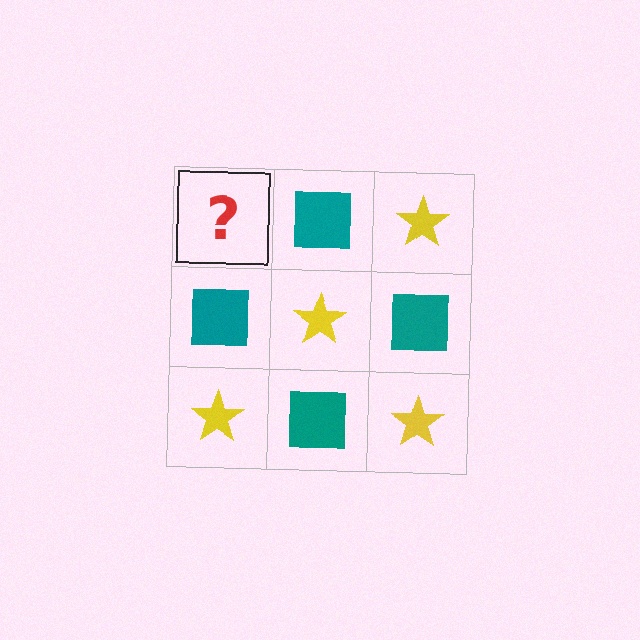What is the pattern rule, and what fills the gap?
The rule is that it alternates yellow star and teal square in a checkerboard pattern. The gap should be filled with a yellow star.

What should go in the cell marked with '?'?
The missing cell should contain a yellow star.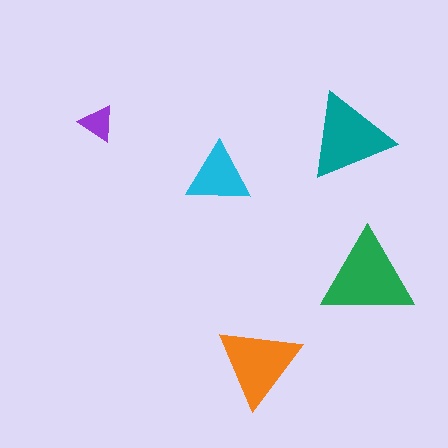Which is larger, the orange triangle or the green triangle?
The green one.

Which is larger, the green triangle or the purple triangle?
The green one.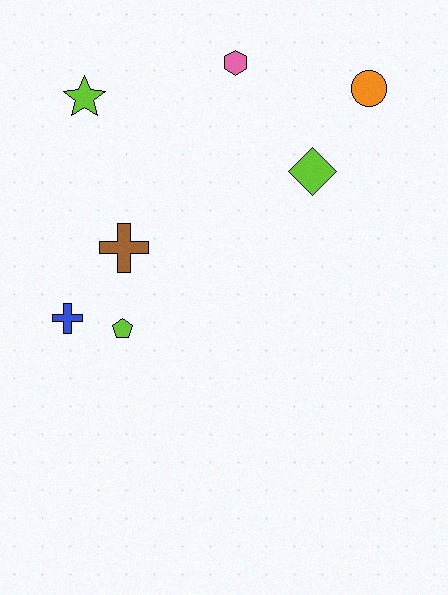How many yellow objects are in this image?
There are no yellow objects.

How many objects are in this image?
There are 7 objects.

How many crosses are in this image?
There are 2 crosses.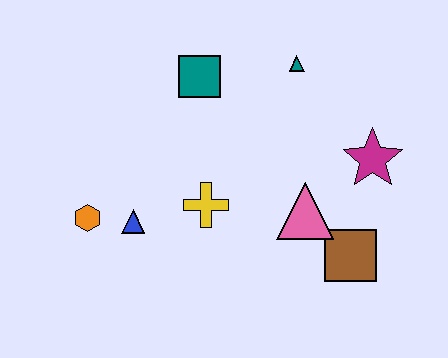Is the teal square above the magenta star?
Yes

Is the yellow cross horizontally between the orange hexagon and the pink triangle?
Yes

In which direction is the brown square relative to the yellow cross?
The brown square is to the right of the yellow cross.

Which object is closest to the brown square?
The pink triangle is closest to the brown square.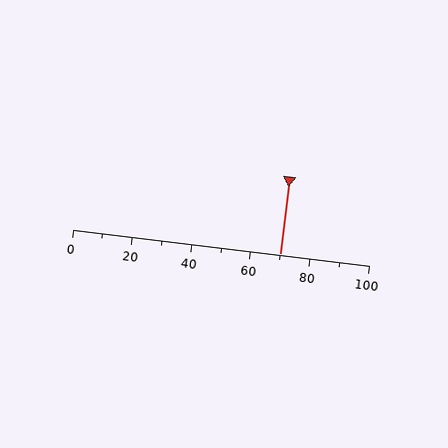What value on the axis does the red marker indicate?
The marker indicates approximately 70.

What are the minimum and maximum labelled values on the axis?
The axis runs from 0 to 100.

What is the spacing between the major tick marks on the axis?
The major ticks are spaced 20 apart.